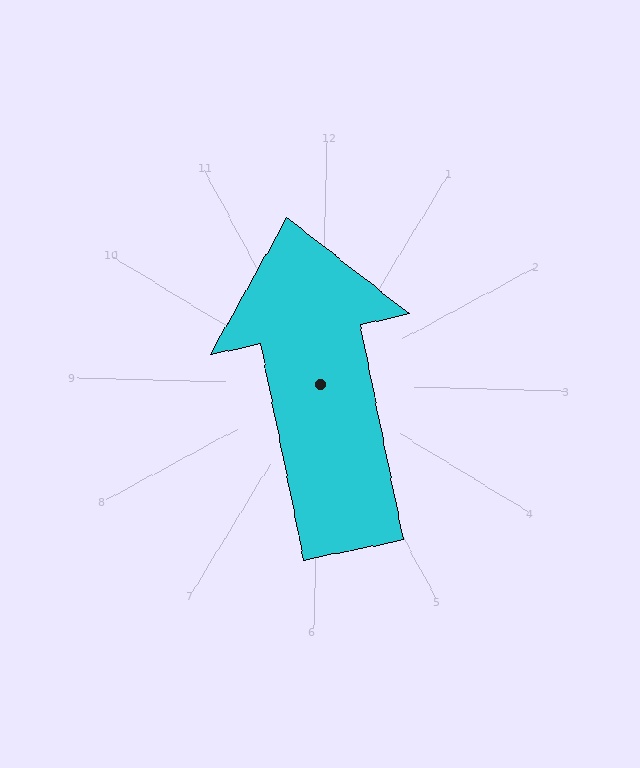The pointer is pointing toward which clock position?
Roughly 12 o'clock.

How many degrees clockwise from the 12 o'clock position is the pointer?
Approximately 347 degrees.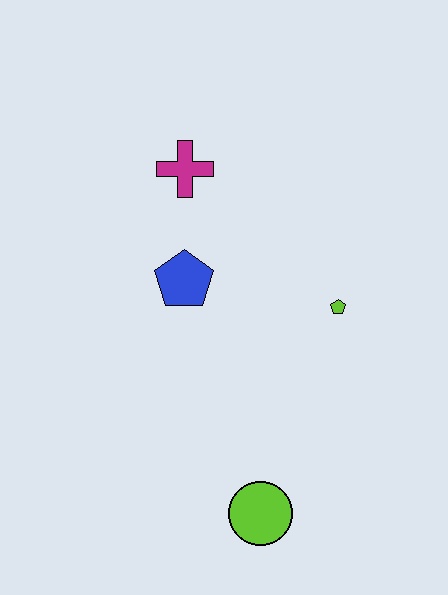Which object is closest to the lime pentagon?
The blue pentagon is closest to the lime pentagon.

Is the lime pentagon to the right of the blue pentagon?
Yes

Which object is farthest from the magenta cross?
The lime circle is farthest from the magenta cross.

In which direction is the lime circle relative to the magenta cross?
The lime circle is below the magenta cross.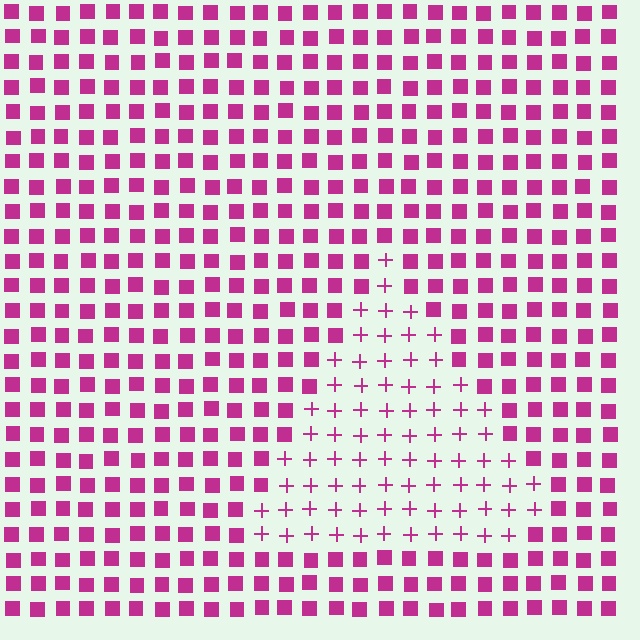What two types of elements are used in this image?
The image uses plus signs inside the triangle region and squares outside it.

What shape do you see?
I see a triangle.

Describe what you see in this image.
The image is filled with small magenta elements arranged in a uniform grid. A triangle-shaped region contains plus signs, while the surrounding area contains squares. The boundary is defined purely by the change in element shape.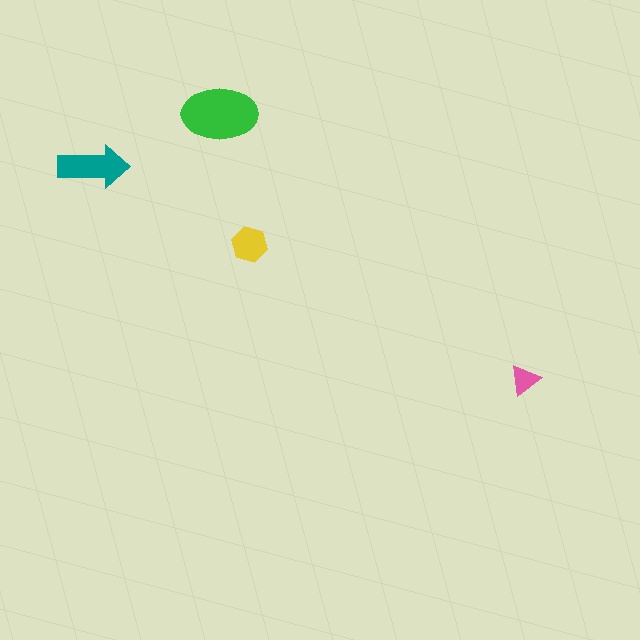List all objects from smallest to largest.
The pink triangle, the yellow hexagon, the teal arrow, the green ellipse.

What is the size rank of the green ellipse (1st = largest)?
1st.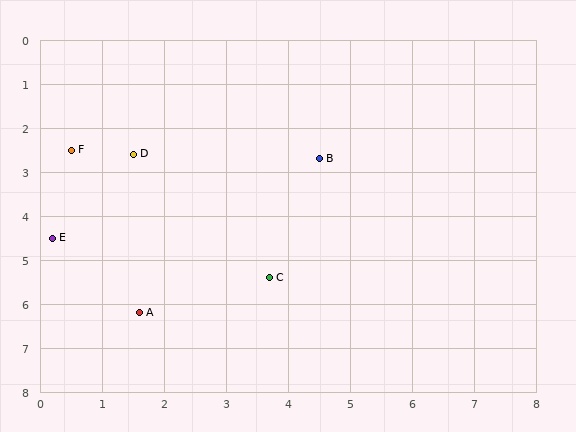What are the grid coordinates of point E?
Point E is at approximately (0.2, 4.5).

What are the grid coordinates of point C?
Point C is at approximately (3.7, 5.4).